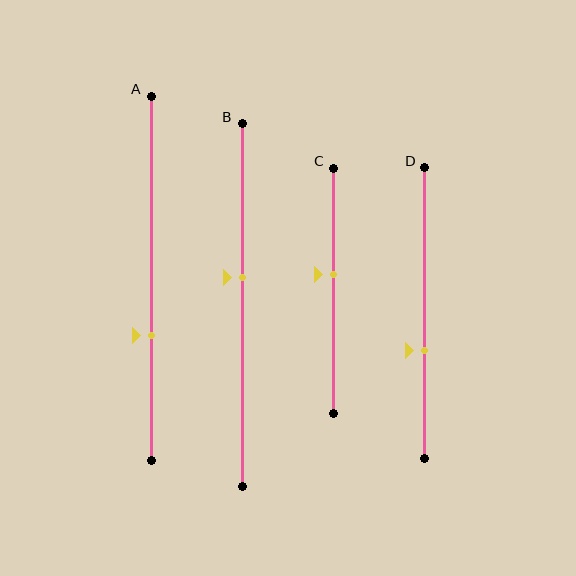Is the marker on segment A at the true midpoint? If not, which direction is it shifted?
No, the marker on segment A is shifted downward by about 16% of the segment length.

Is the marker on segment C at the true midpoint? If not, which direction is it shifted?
No, the marker on segment C is shifted upward by about 7% of the segment length.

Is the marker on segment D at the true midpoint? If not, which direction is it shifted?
No, the marker on segment D is shifted downward by about 13% of the segment length.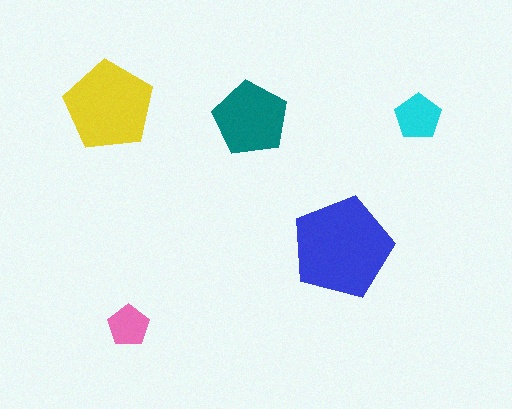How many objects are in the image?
There are 5 objects in the image.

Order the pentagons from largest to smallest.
the blue one, the yellow one, the teal one, the cyan one, the pink one.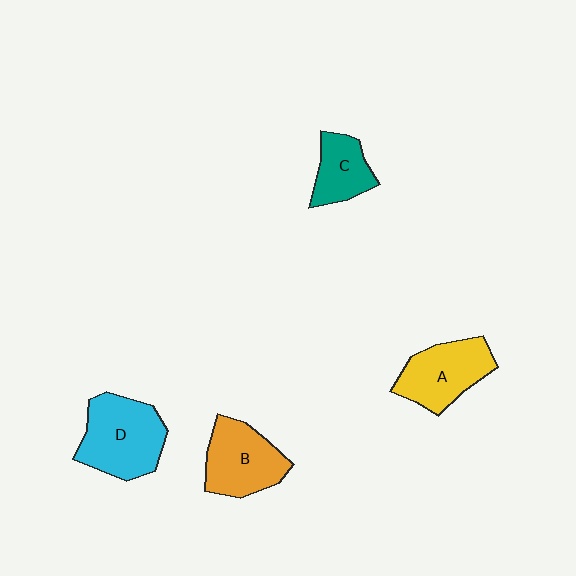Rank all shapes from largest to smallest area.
From largest to smallest: D (cyan), B (orange), A (yellow), C (teal).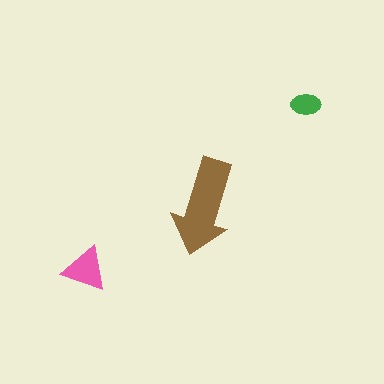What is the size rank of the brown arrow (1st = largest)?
1st.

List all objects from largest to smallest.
The brown arrow, the pink triangle, the green ellipse.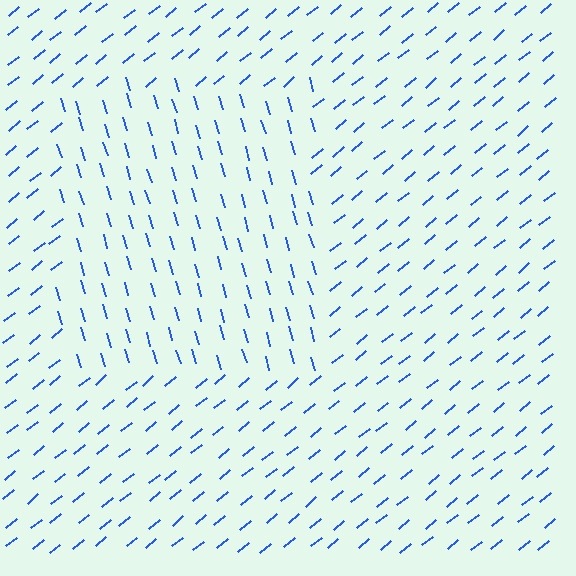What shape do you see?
I see a rectangle.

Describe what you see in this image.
The image is filled with small blue line segments. A rectangle region in the image has lines oriented differently from the surrounding lines, creating a visible texture boundary.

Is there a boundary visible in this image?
Yes, there is a texture boundary formed by a change in line orientation.